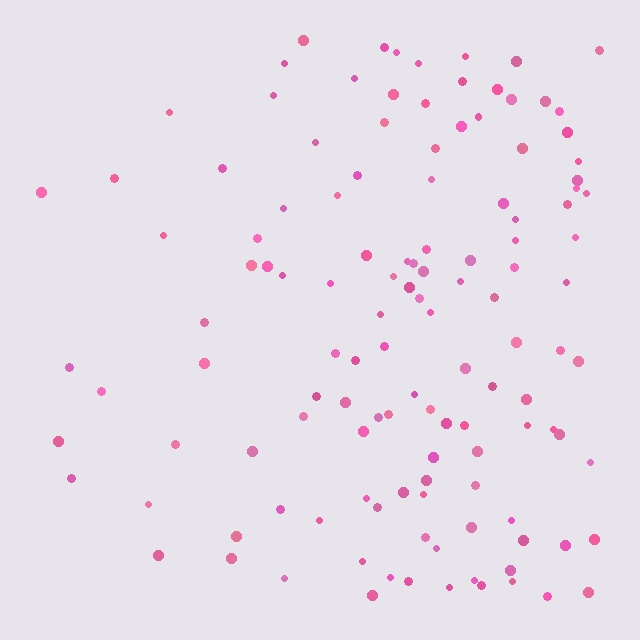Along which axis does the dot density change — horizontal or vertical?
Horizontal.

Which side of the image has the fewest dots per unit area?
The left.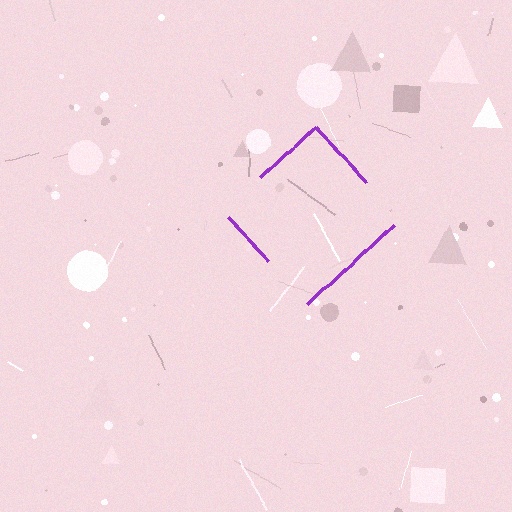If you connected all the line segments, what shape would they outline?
They would outline a diamond.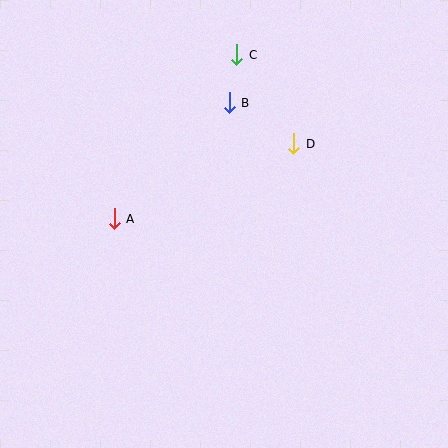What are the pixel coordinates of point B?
Point B is at (229, 103).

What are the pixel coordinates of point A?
Point A is at (114, 219).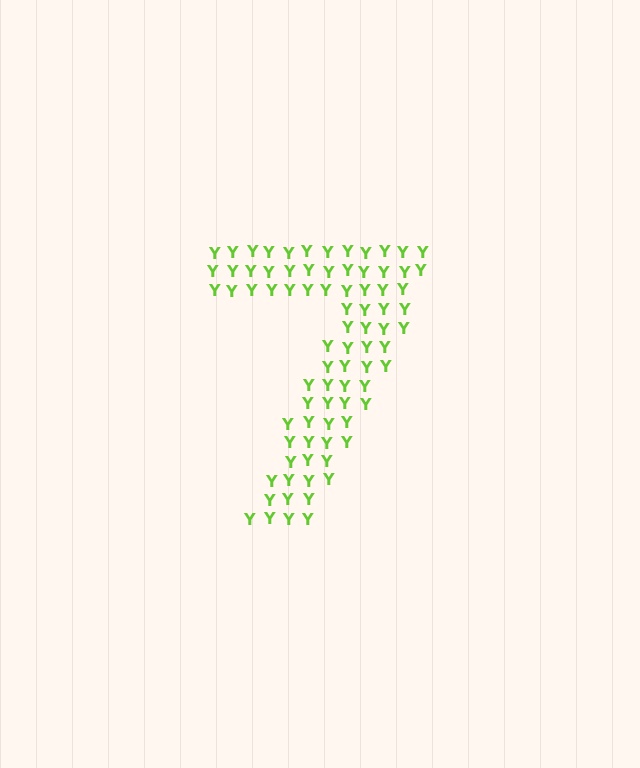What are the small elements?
The small elements are letter Y's.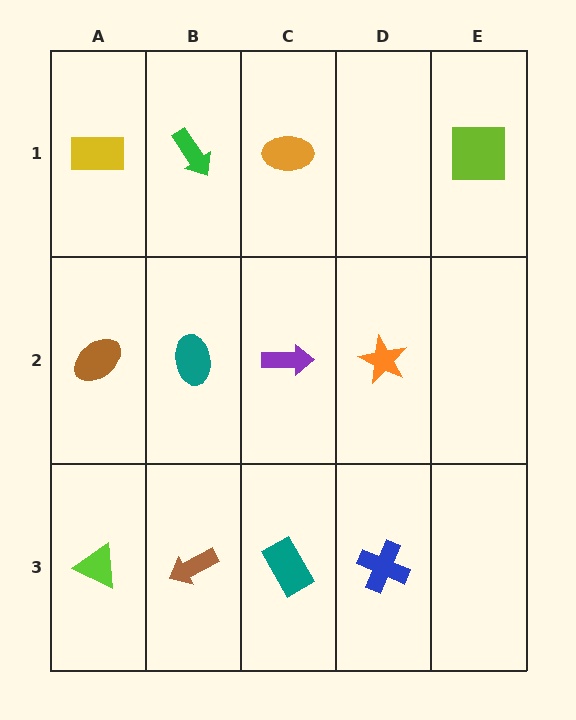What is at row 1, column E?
A lime square.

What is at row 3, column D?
A blue cross.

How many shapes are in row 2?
4 shapes.